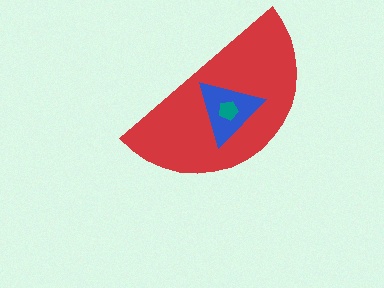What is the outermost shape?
The red semicircle.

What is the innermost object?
The teal pentagon.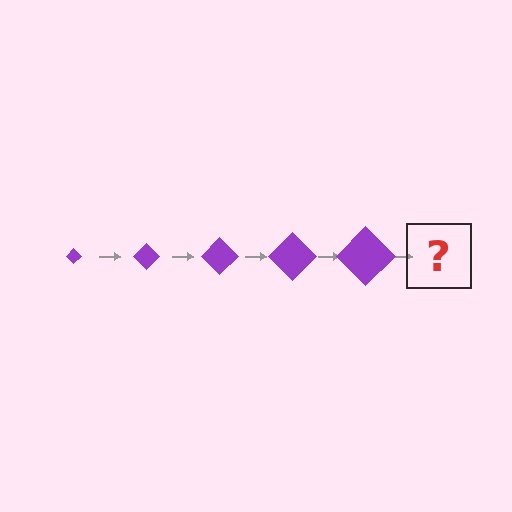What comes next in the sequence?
The next element should be a purple diamond, larger than the previous one.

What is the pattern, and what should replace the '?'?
The pattern is that the diamond gets progressively larger each step. The '?' should be a purple diamond, larger than the previous one.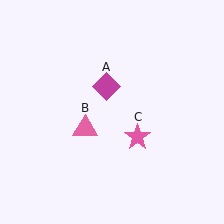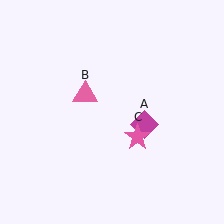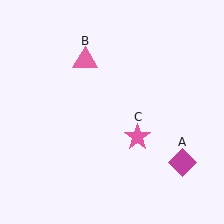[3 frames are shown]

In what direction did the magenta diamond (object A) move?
The magenta diamond (object A) moved down and to the right.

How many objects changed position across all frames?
2 objects changed position: magenta diamond (object A), pink triangle (object B).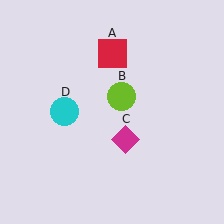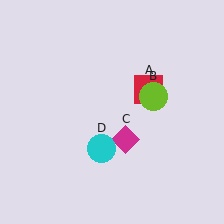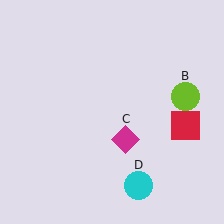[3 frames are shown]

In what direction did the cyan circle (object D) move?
The cyan circle (object D) moved down and to the right.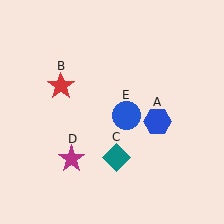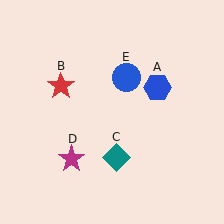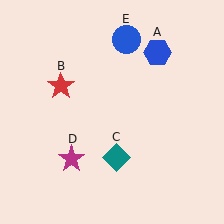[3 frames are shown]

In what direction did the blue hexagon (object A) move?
The blue hexagon (object A) moved up.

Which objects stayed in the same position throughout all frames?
Red star (object B) and teal diamond (object C) and magenta star (object D) remained stationary.